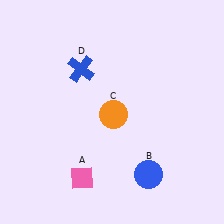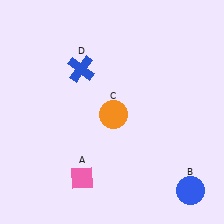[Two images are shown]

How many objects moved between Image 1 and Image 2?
1 object moved between the two images.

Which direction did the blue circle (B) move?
The blue circle (B) moved right.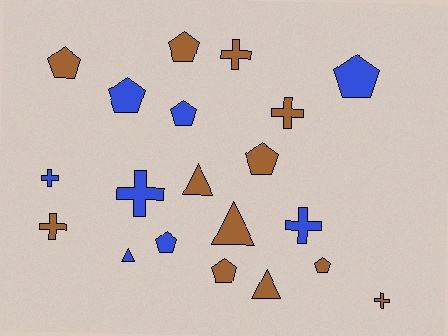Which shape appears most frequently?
Pentagon, with 9 objects.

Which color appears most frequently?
Brown, with 12 objects.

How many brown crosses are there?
There are 4 brown crosses.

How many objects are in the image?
There are 20 objects.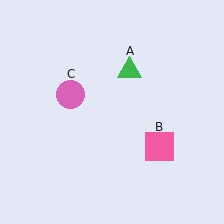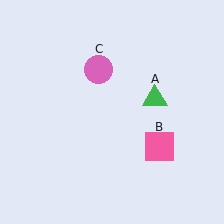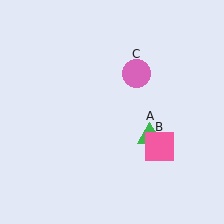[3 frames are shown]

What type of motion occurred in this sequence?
The green triangle (object A), pink circle (object C) rotated clockwise around the center of the scene.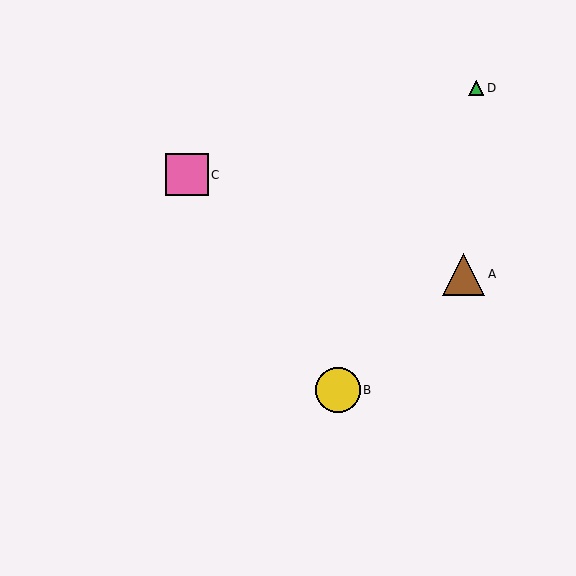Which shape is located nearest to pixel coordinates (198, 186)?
The pink square (labeled C) at (187, 175) is nearest to that location.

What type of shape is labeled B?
Shape B is a yellow circle.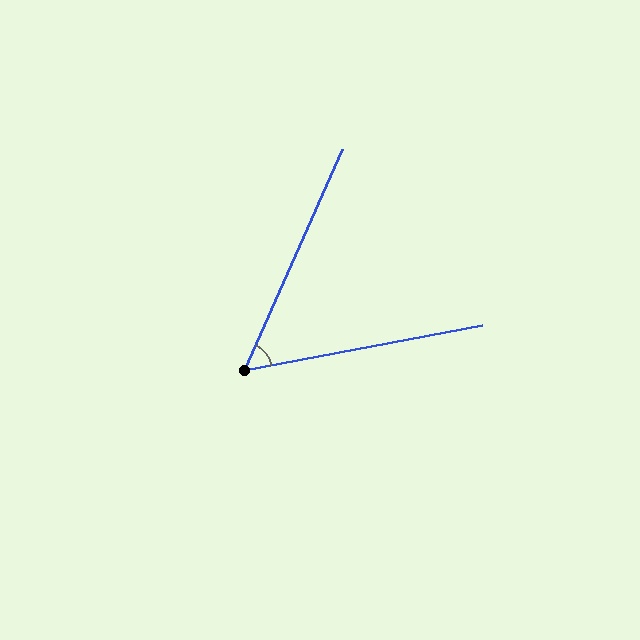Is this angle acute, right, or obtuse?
It is acute.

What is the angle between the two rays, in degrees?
Approximately 55 degrees.